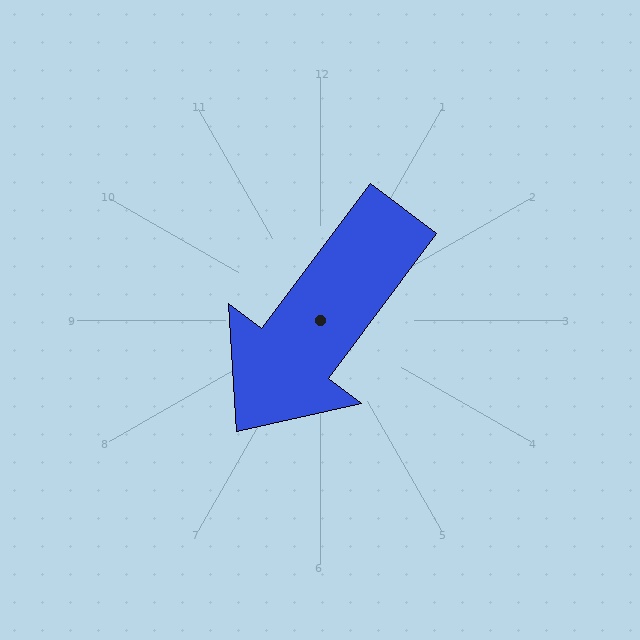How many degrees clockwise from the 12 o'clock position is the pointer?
Approximately 217 degrees.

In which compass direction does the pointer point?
Southwest.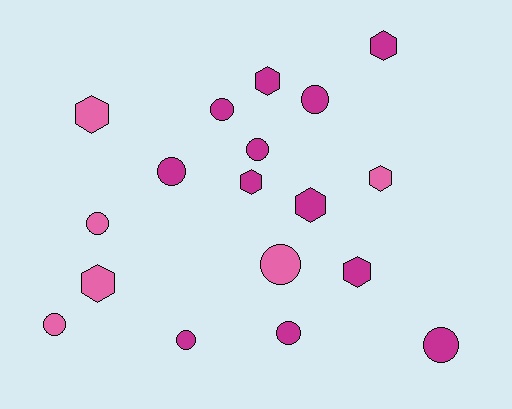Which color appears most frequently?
Magenta, with 12 objects.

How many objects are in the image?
There are 18 objects.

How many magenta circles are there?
There are 7 magenta circles.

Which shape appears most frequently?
Circle, with 10 objects.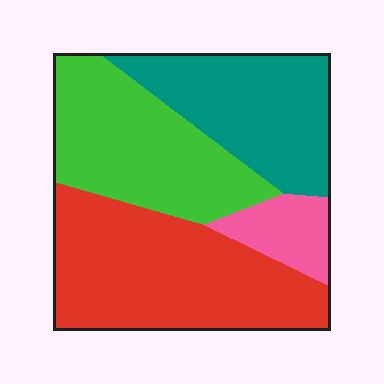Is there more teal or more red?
Red.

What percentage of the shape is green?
Green covers about 30% of the shape.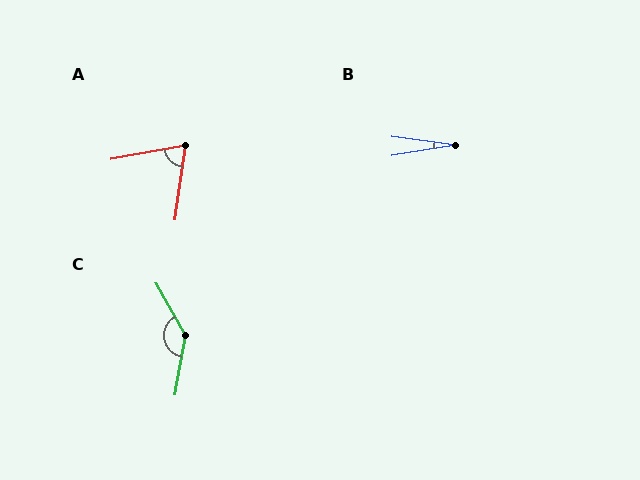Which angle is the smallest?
B, at approximately 17 degrees.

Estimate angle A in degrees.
Approximately 72 degrees.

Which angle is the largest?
C, at approximately 140 degrees.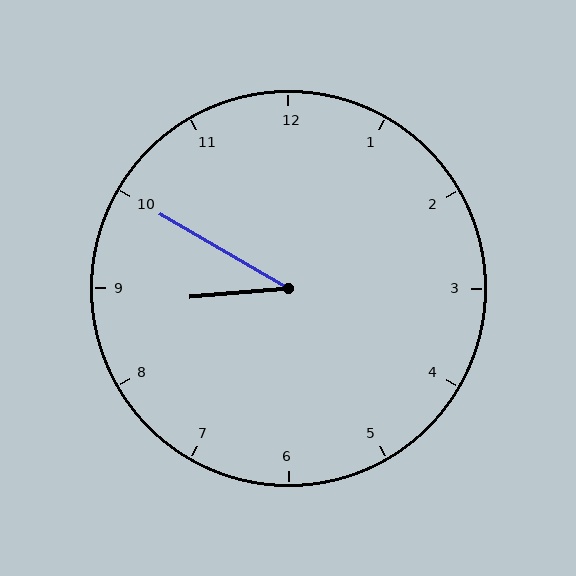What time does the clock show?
8:50.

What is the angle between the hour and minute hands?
Approximately 35 degrees.